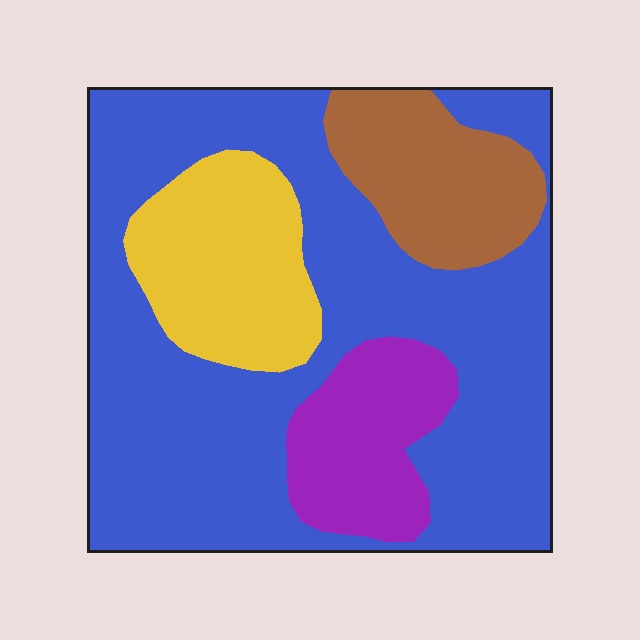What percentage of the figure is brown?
Brown covers 13% of the figure.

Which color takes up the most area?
Blue, at roughly 60%.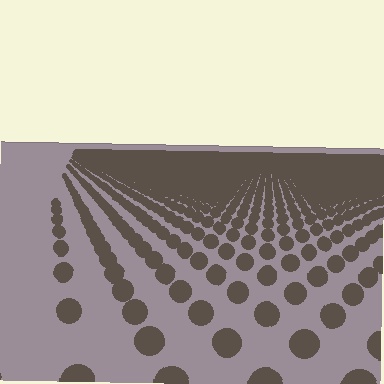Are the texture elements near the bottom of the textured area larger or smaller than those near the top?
Larger. Near the bottom, elements are closer to the viewer and appear at a bigger on-screen size.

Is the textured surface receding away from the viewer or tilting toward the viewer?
The surface is receding away from the viewer. Texture elements get smaller and denser toward the top.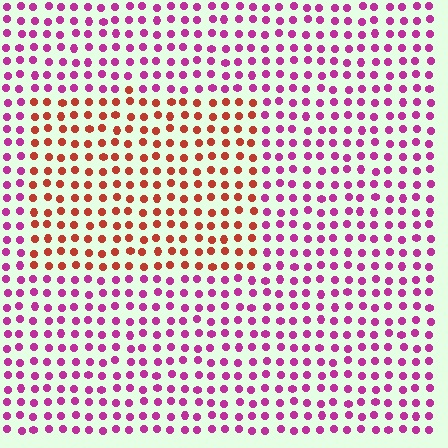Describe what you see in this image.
The image is filled with small magenta elements in a uniform arrangement. A rectangle-shaped region is visible where the elements are tinted to a slightly different hue, forming a subtle color boundary.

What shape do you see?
I see a rectangle.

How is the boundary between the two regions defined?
The boundary is defined purely by a slight shift in hue (about 51 degrees). Spacing, size, and orientation are identical on both sides.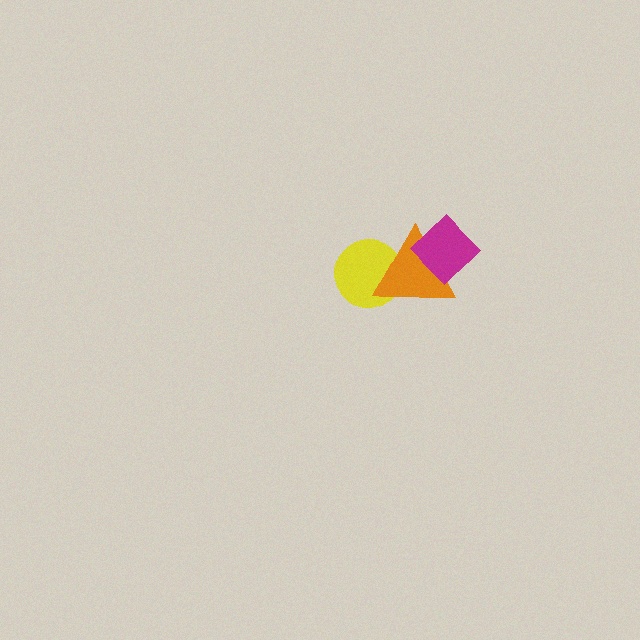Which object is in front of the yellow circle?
The orange triangle is in front of the yellow circle.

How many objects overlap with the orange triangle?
2 objects overlap with the orange triangle.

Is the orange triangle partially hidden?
Yes, it is partially covered by another shape.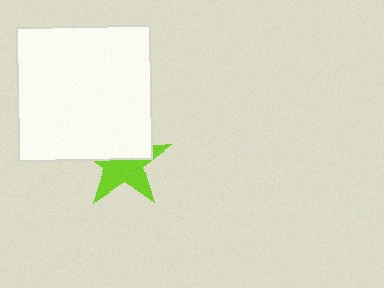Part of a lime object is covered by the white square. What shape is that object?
It is a star.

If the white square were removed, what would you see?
You would see the complete lime star.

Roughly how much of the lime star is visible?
About half of it is visible (roughly 51%).